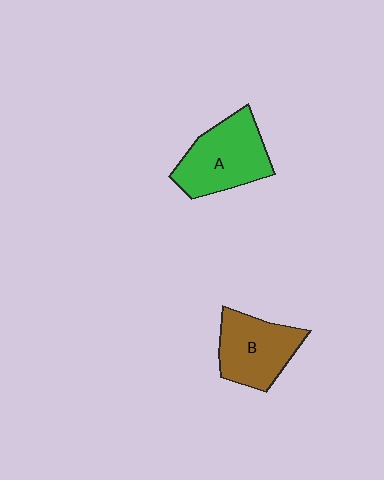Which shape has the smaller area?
Shape B (brown).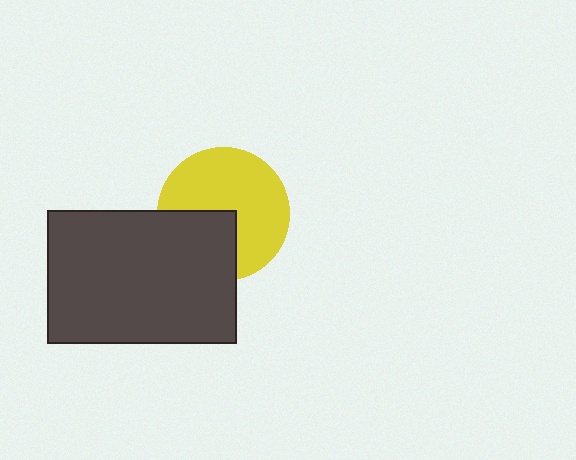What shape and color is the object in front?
The object in front is a dark gray rectangle.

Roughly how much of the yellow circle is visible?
Most of it is visible (roughly 66%).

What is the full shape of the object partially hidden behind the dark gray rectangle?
The partially hidden object is a yellow circle.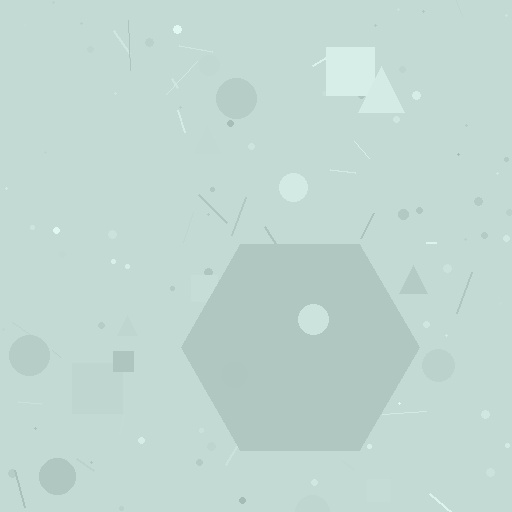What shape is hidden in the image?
A hexagon is hidden in the image.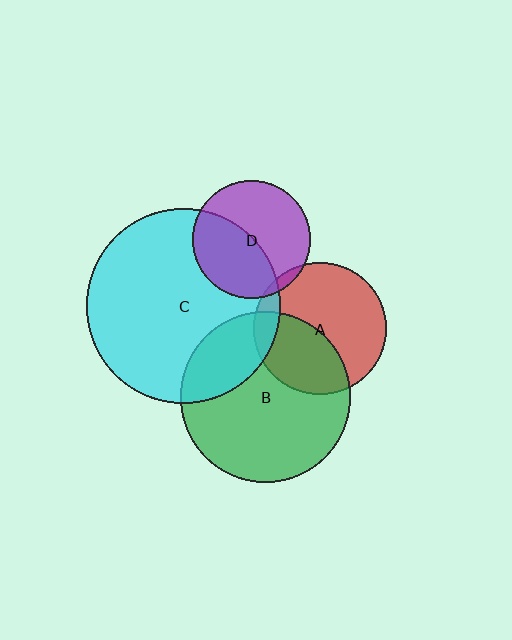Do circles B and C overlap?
Yes.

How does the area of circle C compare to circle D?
Approximately 2.7 times.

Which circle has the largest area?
Circle C (cyan).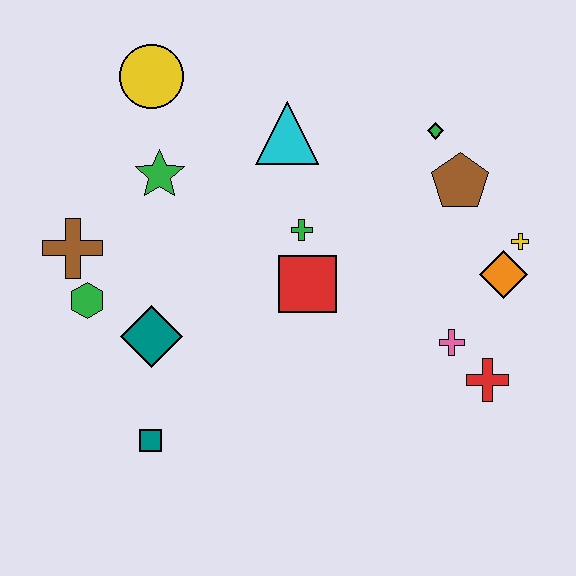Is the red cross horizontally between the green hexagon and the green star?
No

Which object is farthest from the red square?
The yellow circle is farthest from the red square.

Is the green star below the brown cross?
No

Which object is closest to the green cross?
The red square is closest to the green cross.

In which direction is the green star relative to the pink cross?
The green star is to the left of the pink cross.